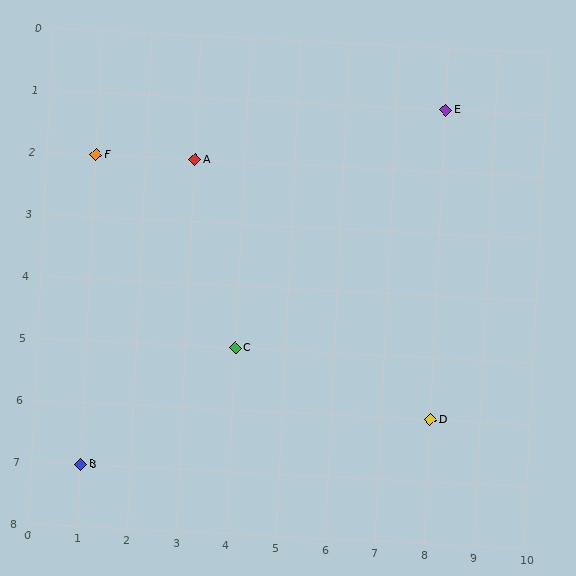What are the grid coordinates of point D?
Point D is at grid coordinates (8, 6).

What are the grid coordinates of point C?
Point C is at grid coordinates (4, 5).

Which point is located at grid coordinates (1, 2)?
Point F is at (1, 2).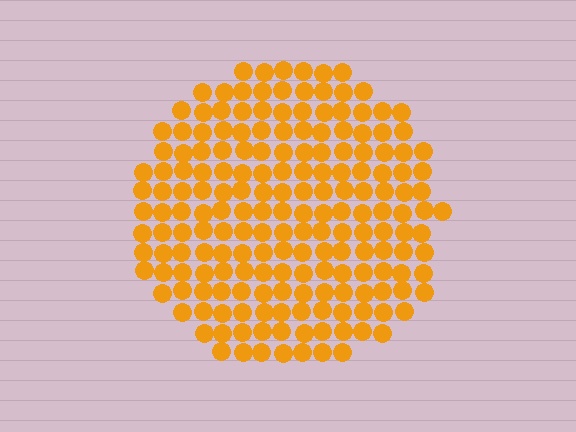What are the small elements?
The small elements are circles.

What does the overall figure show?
The overall figure shows a circle.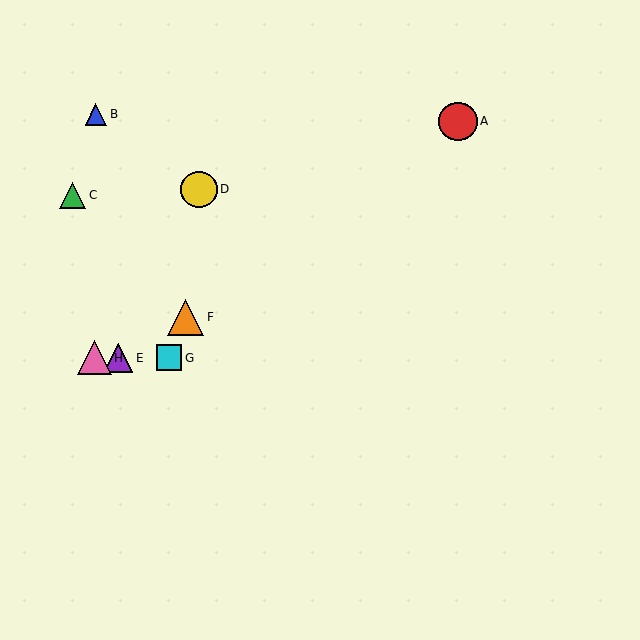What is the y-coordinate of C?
Object C is at y≈195.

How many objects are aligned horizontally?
3 objects (E, G, H) are aligned horizontally.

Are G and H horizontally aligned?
Yes, both are at y≈358.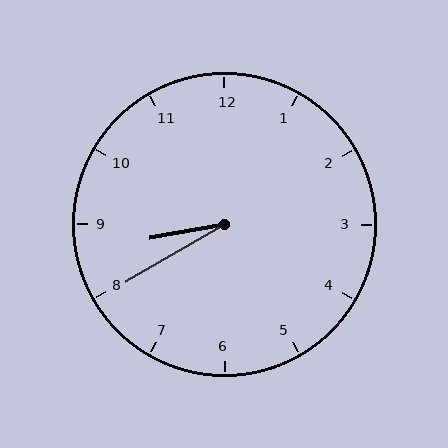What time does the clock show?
8:40.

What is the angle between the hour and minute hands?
Approximately 20 degrees.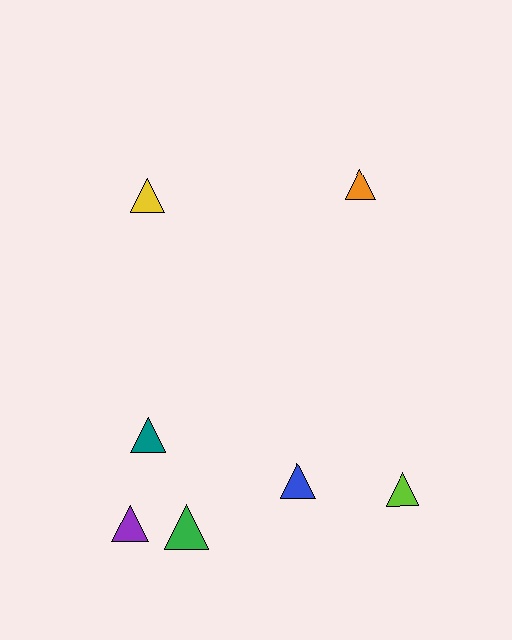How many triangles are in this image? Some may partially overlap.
There are 7 triangles.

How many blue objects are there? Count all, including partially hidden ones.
There is 1 blue object.